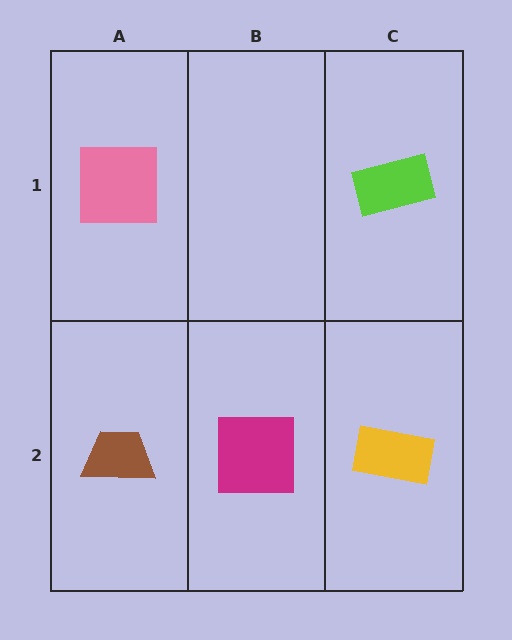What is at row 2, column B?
A magenta square.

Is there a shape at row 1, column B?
No, that cell is empty.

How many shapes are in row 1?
2 shapes.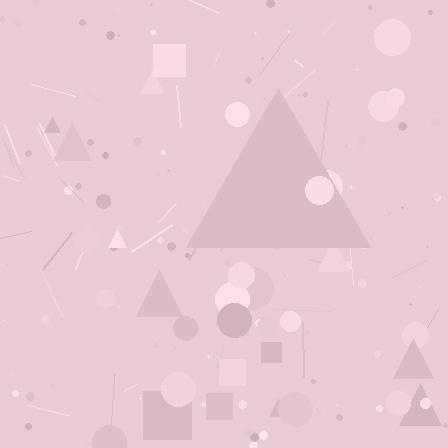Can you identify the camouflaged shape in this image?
The camouflaged shape is a triangle.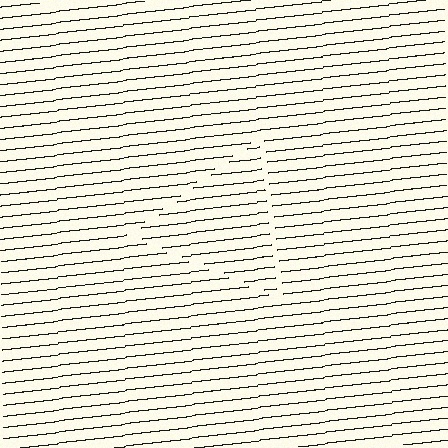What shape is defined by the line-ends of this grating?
An illusory triangle. The interior of the shape contains the same grating, shifted by half a period — the contour is defined by the phase discontinuity where line-ends from the inner and outer gratings abut.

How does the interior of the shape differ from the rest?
The interior of the shape contains the same grating, shifted by half a period — the contour is defined by the phase discontinuity where line-ends from the inner and outer gratings abut.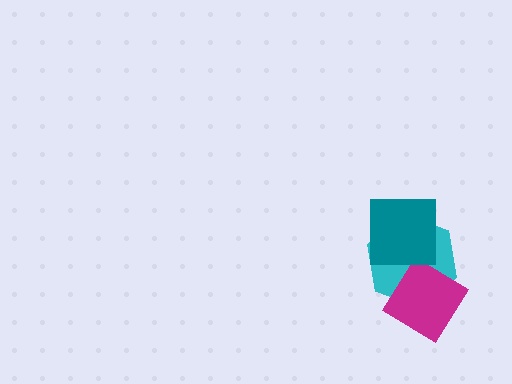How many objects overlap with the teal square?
1 object overlaps with the teal square.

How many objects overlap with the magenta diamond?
1 object overlaps with the magenta diamond.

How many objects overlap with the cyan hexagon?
2 objects overlap with the cyan hexagon.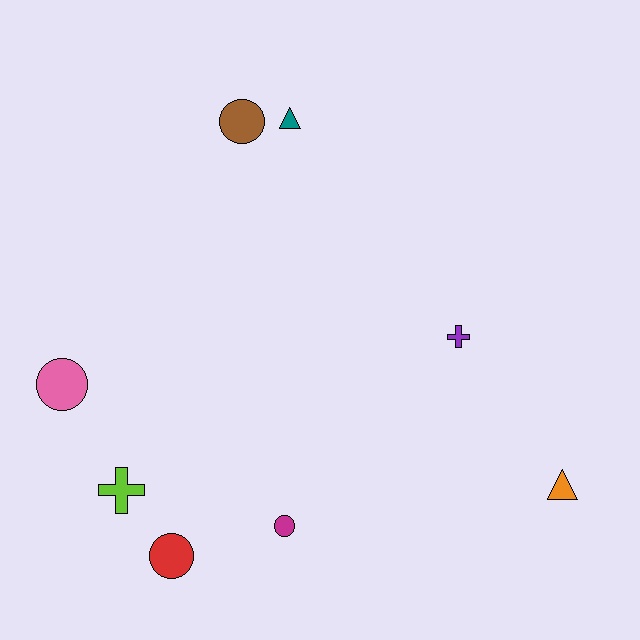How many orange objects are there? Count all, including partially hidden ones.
There is 1 orange object.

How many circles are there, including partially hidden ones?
There are 4 circles.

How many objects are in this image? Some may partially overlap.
There are 8 objects.